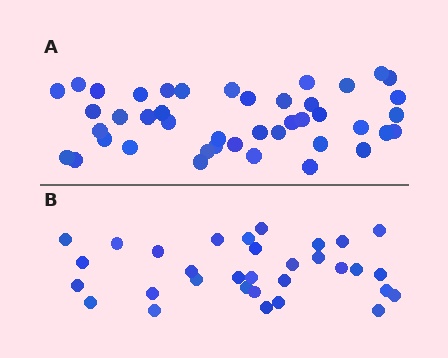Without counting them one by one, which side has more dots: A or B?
Region A (the top region) has more dots.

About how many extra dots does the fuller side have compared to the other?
Region A has roughly 12 or so more dots than region B.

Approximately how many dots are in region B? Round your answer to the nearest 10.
About 30 dots. (The exact count is 32, which rounds to 30.)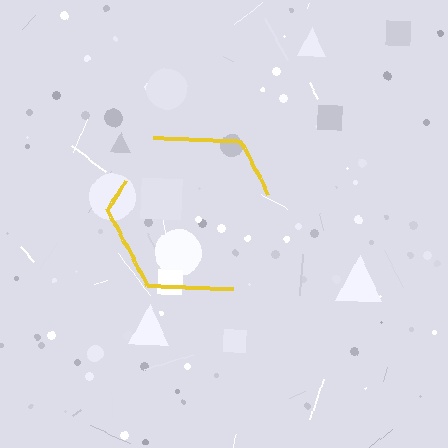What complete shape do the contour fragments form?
The contour fragments form a hexagon.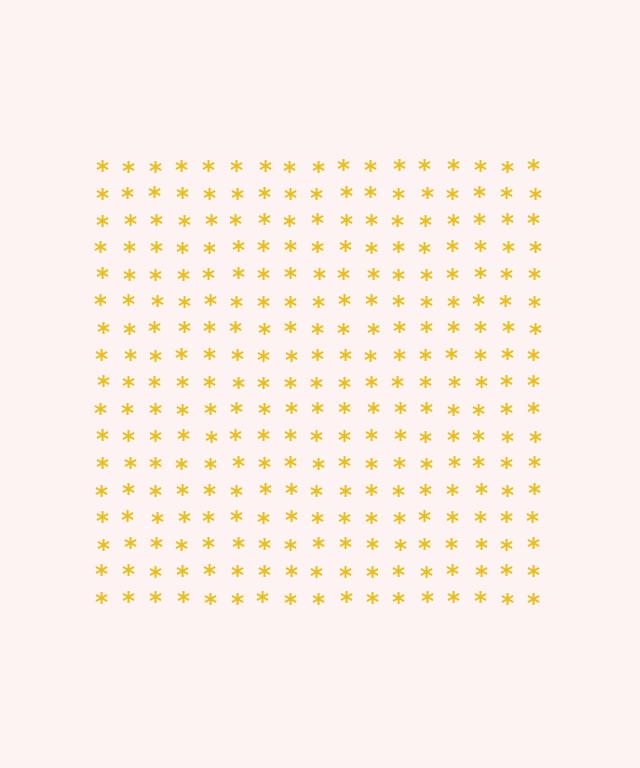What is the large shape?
The large shape is a square.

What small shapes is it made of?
It is made of small asterisks.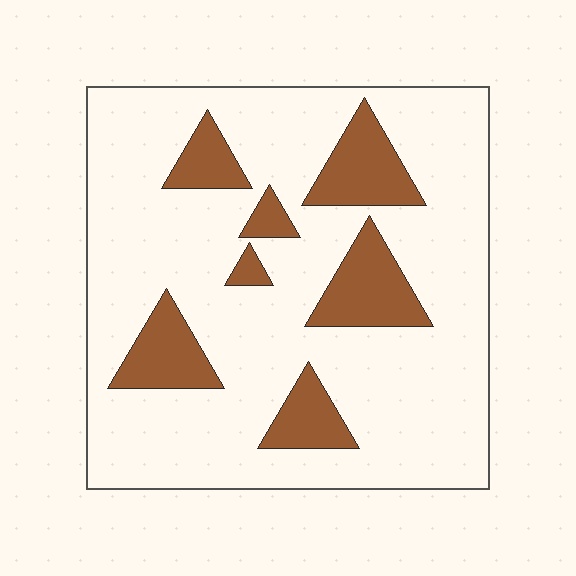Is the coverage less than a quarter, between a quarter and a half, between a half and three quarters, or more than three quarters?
Less than a quarter.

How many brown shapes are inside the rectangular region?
7.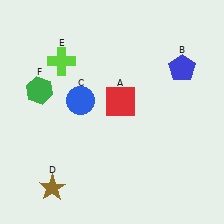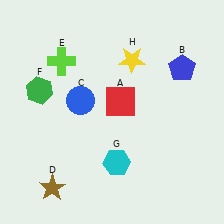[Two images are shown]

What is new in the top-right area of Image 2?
A yellow star (H) was added in the top-right area of Image 2.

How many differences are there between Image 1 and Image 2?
There are 2 differences between the two images.